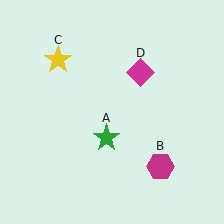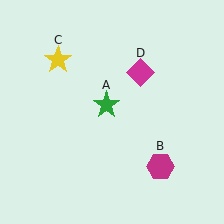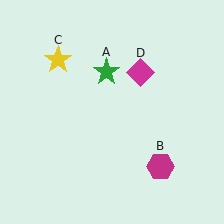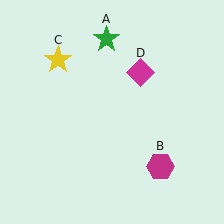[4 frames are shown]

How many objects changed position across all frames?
1 object changed position: green star (object A).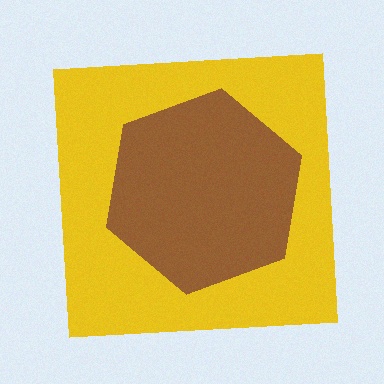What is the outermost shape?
The yellow square.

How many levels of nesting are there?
2.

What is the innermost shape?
The brown hexagon.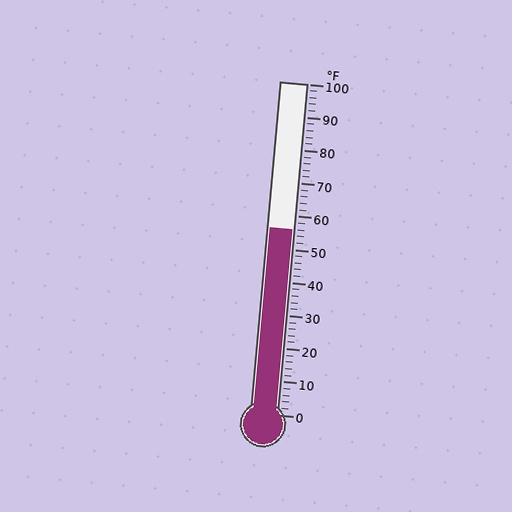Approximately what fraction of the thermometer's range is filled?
The thermometer is filled to approximately 55% of its range.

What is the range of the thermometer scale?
The thermometer scale ranges from 0°F to 100°F.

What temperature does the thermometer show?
The thermometer shows approximately 56°F.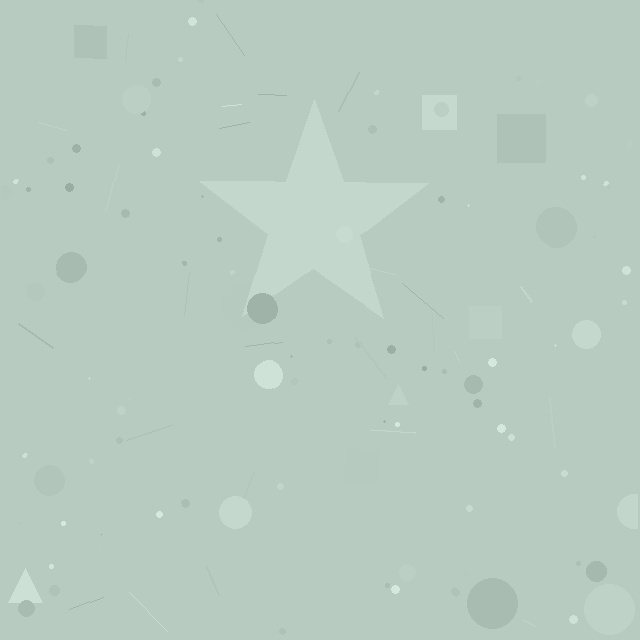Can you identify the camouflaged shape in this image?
The camouflaged shape is a star.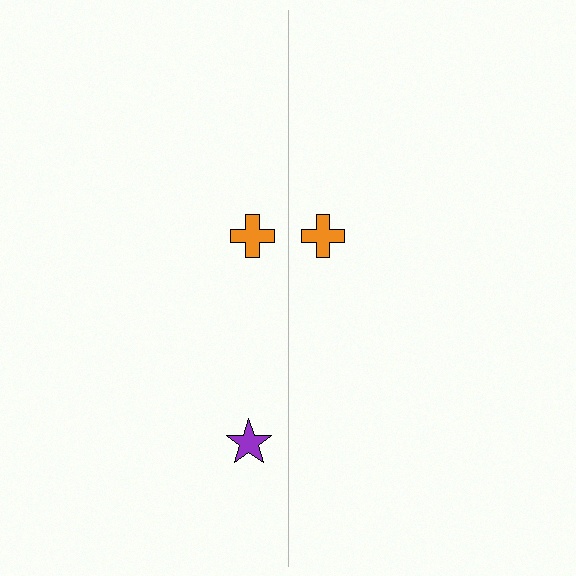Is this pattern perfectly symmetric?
No, the pattern is not perfectly symmetric. A purple star is missing from the right side.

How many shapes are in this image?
There are 3 shapes in this image.